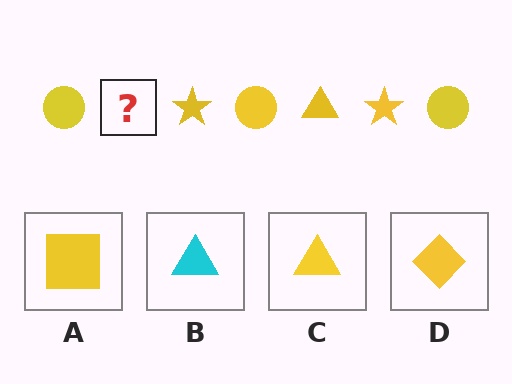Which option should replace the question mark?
Option C.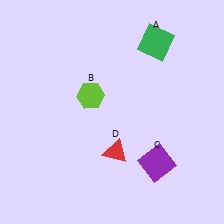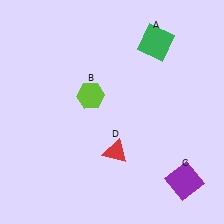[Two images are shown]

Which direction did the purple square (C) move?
The purple square (C) moved right.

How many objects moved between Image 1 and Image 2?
1 object moved between the two images.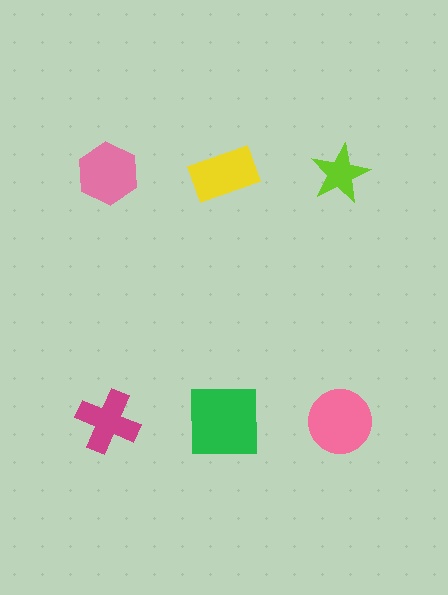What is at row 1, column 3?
A lime star.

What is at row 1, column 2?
A yellow rectangle.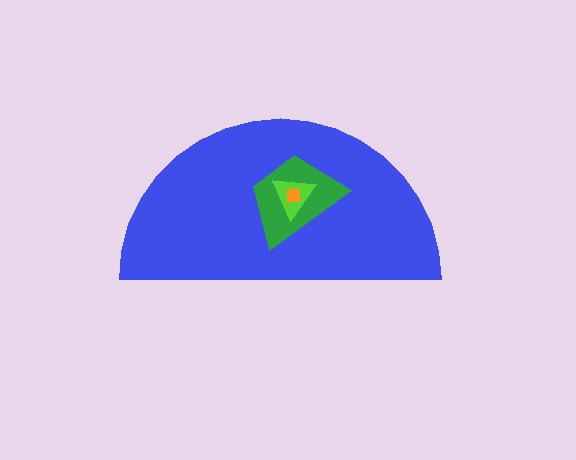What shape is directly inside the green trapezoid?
The lime triangle.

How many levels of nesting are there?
4.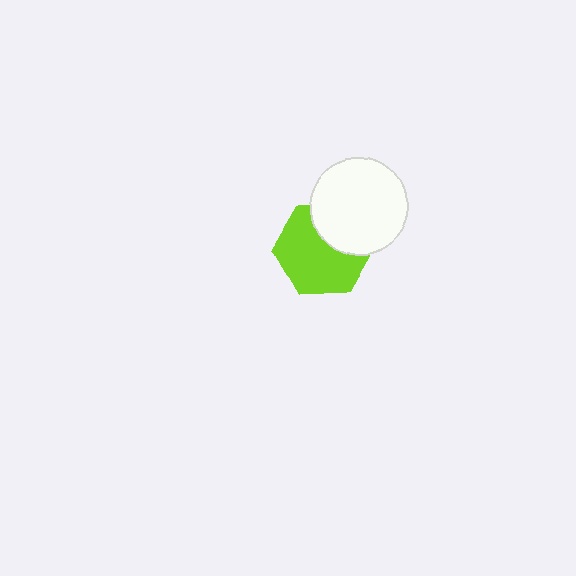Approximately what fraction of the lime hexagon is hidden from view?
Roughly 32% of the lime hexagon is hidden behind the white circle.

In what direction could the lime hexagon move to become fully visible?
The lime hexagon could move toward the lower-left. That would shift it out from behind the white circle entirely.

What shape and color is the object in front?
The object in front is a white circle.